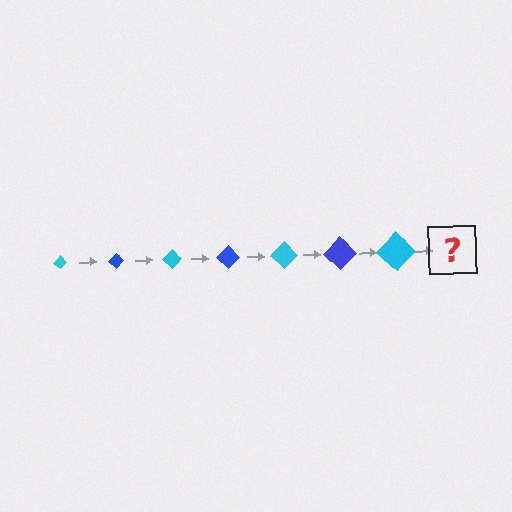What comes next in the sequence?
The next element should be a blue diamond, larger than the previous one.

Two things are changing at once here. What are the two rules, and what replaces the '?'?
The two rules are that the diamond grows larger each step and the color cycles through cyan and blue. The '?' should be a blue diamond, larger than the previous one.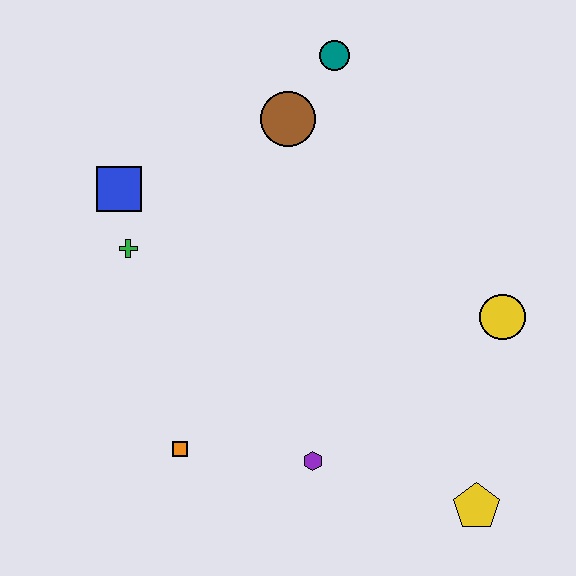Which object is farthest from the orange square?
The teal circle is farthest from the orange square.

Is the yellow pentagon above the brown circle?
No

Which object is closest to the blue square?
The green cross is closest to the blue square.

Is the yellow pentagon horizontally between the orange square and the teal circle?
No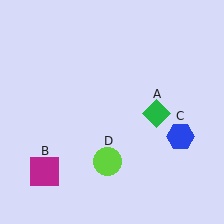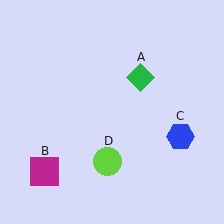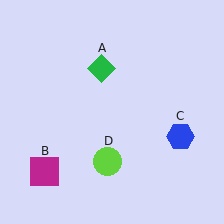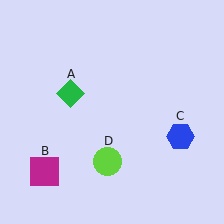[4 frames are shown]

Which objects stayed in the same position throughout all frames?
Magenta square (object B) and blue hexagon (object C) and lime circle (object D) remained stationary.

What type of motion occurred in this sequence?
The green diamond (object A) rotated counterclockwise around the center of the scene.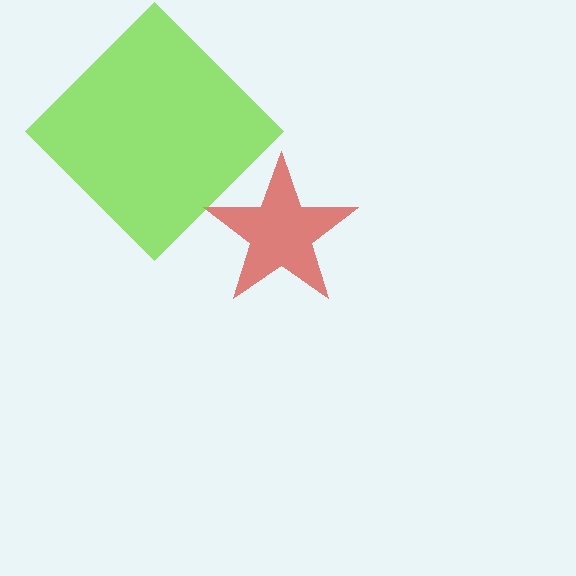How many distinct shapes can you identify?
There are 2 distinct shapes: a red star, a lime diamond.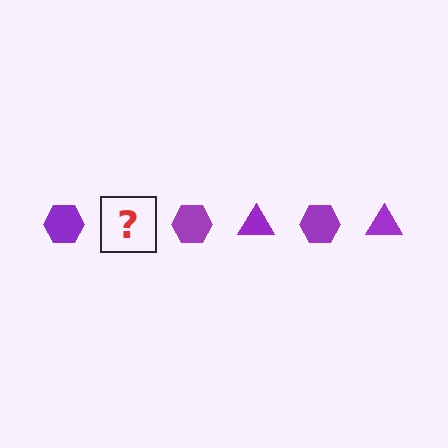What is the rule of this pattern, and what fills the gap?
The rule is that the pattern cycles through hexagon, triangle shapes in purple. The gap should be filled with a purple triangle.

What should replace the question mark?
The question mark should be replaced with a purple triangle.